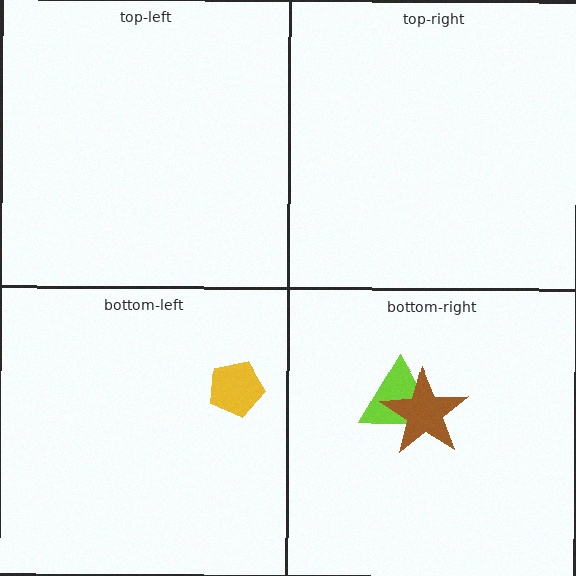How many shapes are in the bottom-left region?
1.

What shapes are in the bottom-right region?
The lime triangle, the brown star.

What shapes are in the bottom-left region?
The yellow pentagon.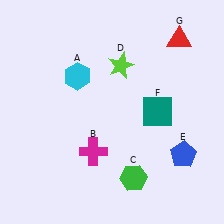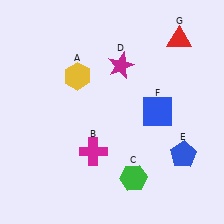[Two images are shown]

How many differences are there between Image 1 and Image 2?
There are 3 differences between the two images.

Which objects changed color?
A changed from cyan to yellow. D changed from lime to magenta. F changed from teal to blue.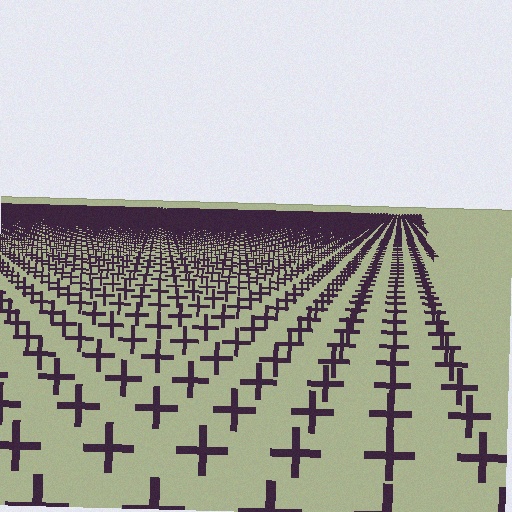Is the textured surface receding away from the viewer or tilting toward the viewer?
The surface is receding away from the viewer. Texture elements get smaller and denser toward the top.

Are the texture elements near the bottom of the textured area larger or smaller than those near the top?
Larger. Near the bottom, elements are closer to the viewer and appear at a bigger on-screen size.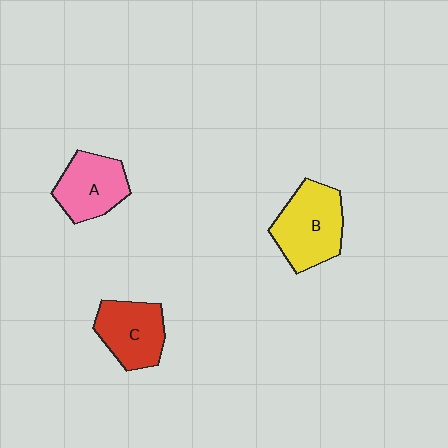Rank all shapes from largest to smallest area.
From largest to smallest: B (yellow), C (red), A (pink).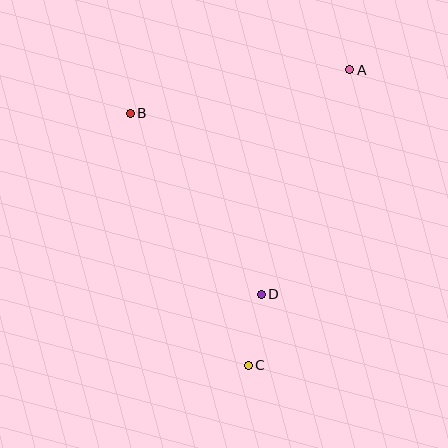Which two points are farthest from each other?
Points A and C are farthest from each other.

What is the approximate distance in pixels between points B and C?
The distance between B and C is approximately 278 pixels.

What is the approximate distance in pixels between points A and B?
The distance between A and B is approximately 224 pixels.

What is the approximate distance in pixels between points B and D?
The distance between B and D is approximately 223 pixels.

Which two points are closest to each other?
Points C and D are closest to each other.